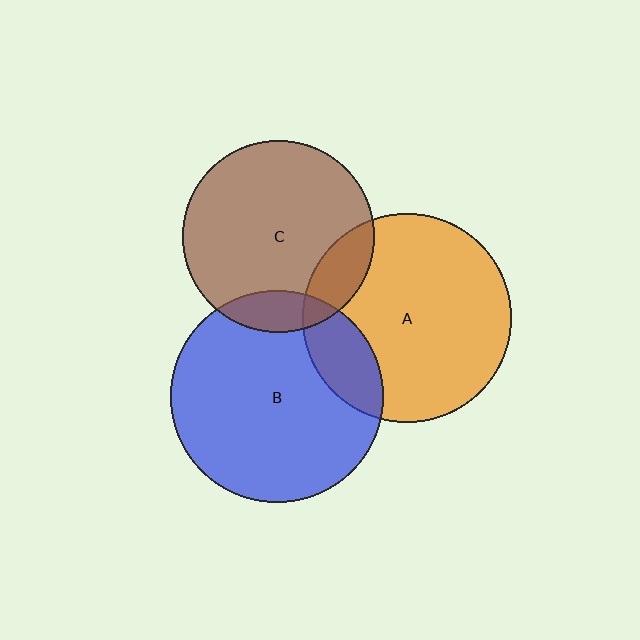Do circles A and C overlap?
Yes.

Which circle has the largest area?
Circle B (blue).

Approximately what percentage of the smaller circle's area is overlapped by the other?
Approximately 15%.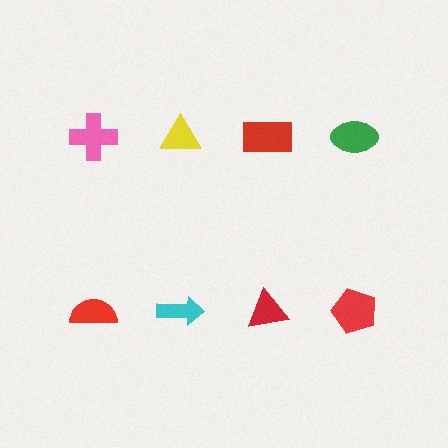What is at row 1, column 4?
A green ellipse.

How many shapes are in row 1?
4 shapes.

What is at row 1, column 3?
A red rectangle.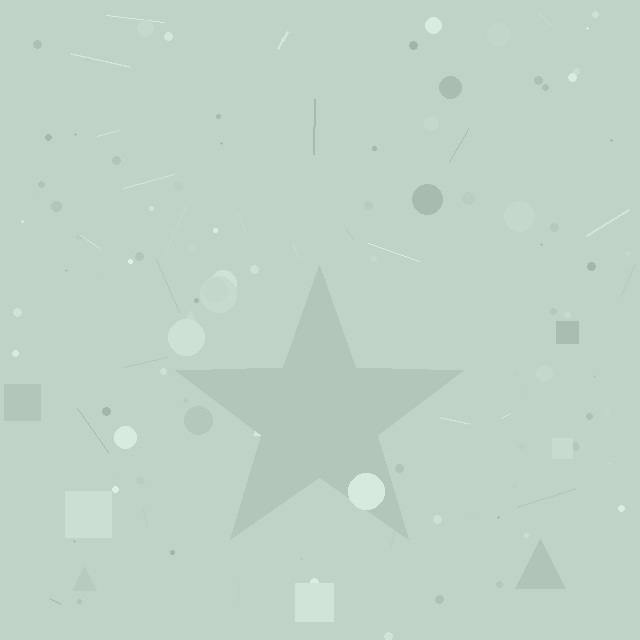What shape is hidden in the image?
A star is hidden in the image.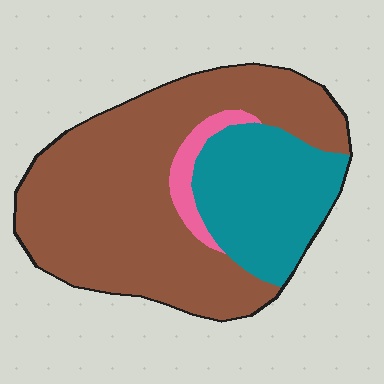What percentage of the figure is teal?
Teal takes up between a quarter and a half of the figure.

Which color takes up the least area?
Pink, at roughly 5%.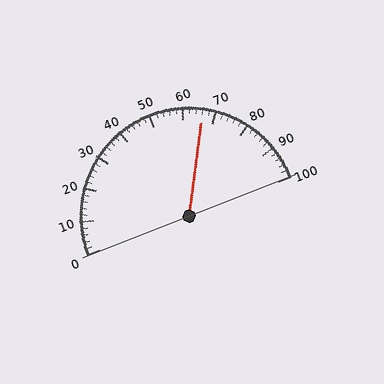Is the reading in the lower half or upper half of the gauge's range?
The reading is in the upper half of the range (0 to 100).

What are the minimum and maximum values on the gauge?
The gauge ranges from 0 to 100.